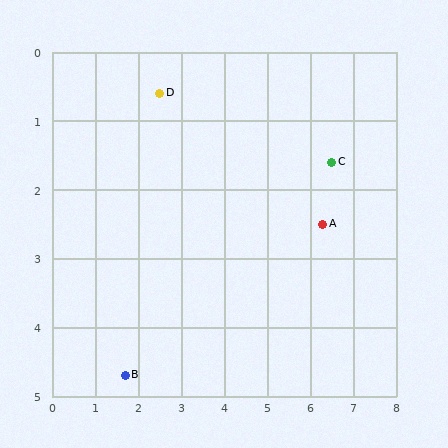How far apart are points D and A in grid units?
Points D and A are about 4.2 grid units apart.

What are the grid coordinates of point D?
Point D is at approximately (2.5, 0.6).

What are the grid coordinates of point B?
Point B is at approximately (1.7, 4.7).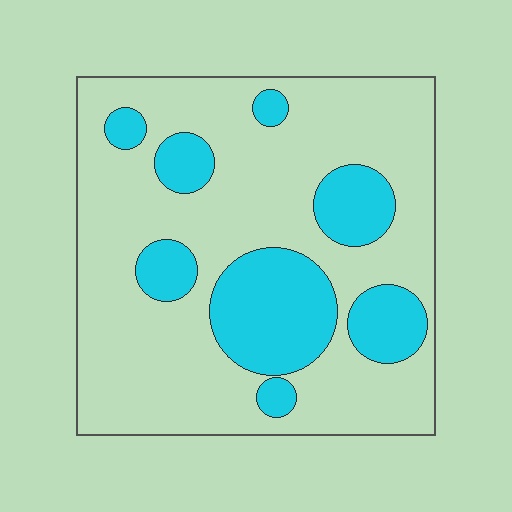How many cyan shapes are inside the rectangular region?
8.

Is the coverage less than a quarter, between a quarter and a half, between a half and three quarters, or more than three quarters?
Between a quarter and a half.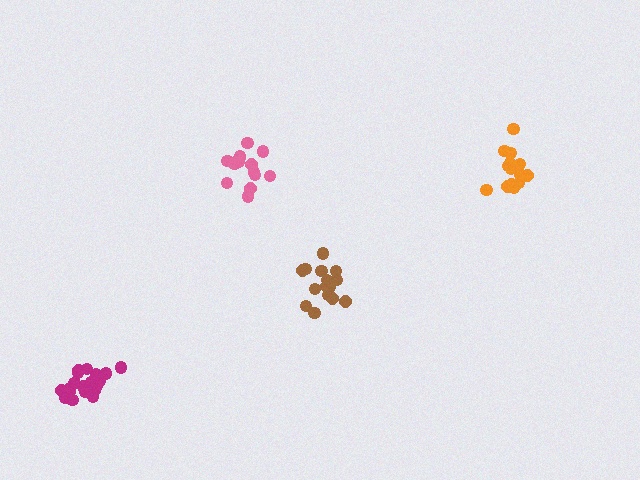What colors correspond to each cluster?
The clusters are colored: magenta, orange, brown, pink.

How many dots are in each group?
Group 1: 19 dots, Group 2: 15 dots, Group 3: 15 dots, Group 4: 14 dots (63 total).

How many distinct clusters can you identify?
There are 4 distinct clusters.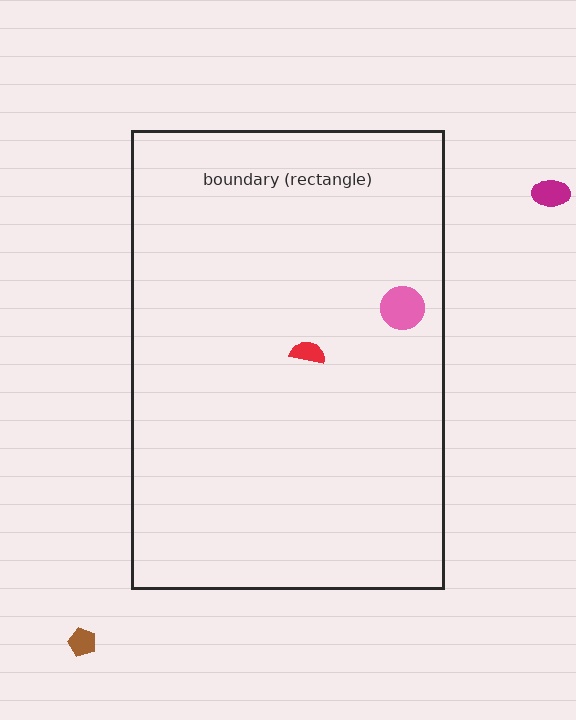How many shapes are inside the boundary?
2 inside, 2 outside.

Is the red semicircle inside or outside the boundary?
Inside.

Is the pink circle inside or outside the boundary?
Inside.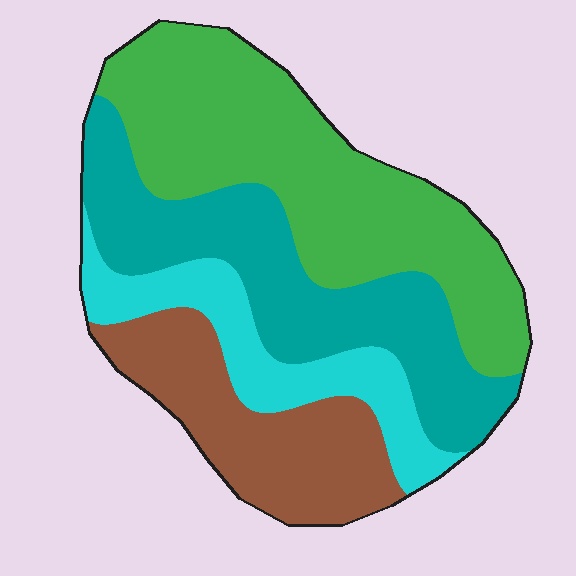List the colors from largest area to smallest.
From largest to smallest: green, teal, brown, cyan.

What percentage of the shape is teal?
Teal covers 28% of the shape.